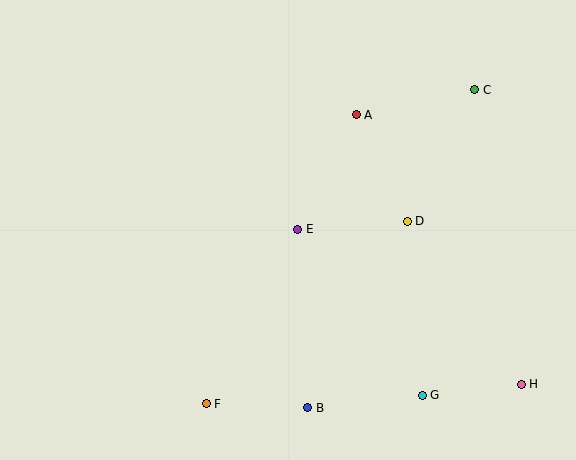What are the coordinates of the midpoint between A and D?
The midpoint between A and D is at (382, 168).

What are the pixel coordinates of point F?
Point F is at (206, 404).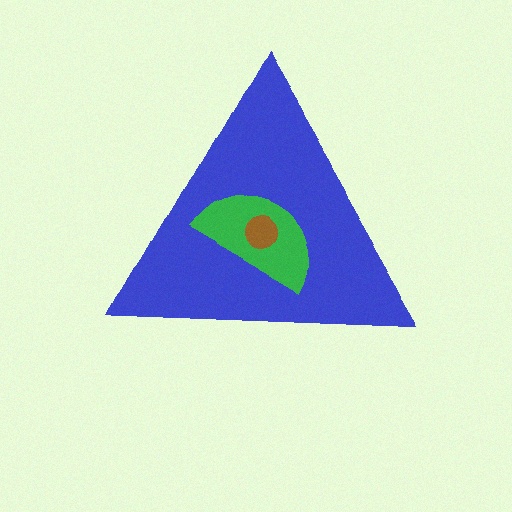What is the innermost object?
The brown circle.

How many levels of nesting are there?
3.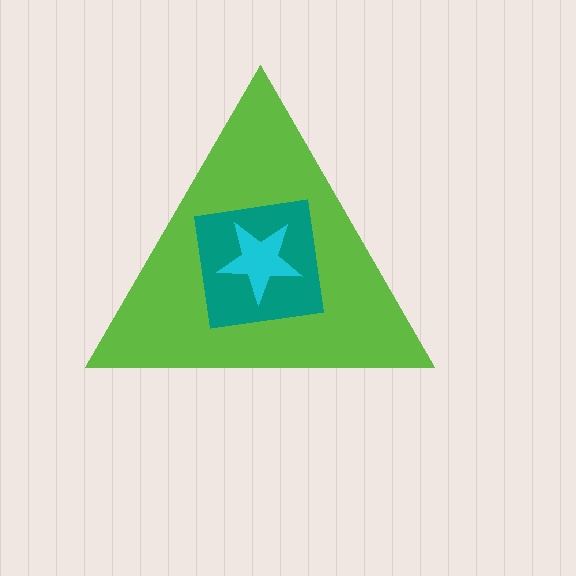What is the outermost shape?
The lime triangle.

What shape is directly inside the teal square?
The cyan star.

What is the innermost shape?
The cyan star.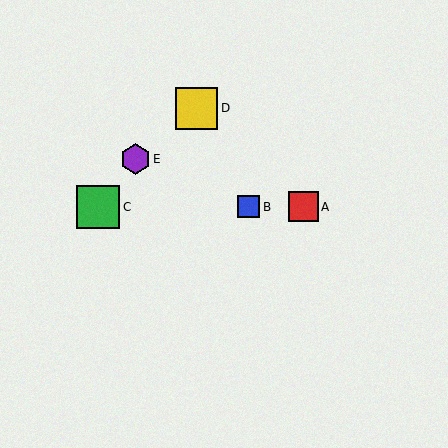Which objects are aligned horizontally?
Objects A, B, C are aligned horizontally.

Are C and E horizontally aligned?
No, C is at y≈207 and E is at y≈159.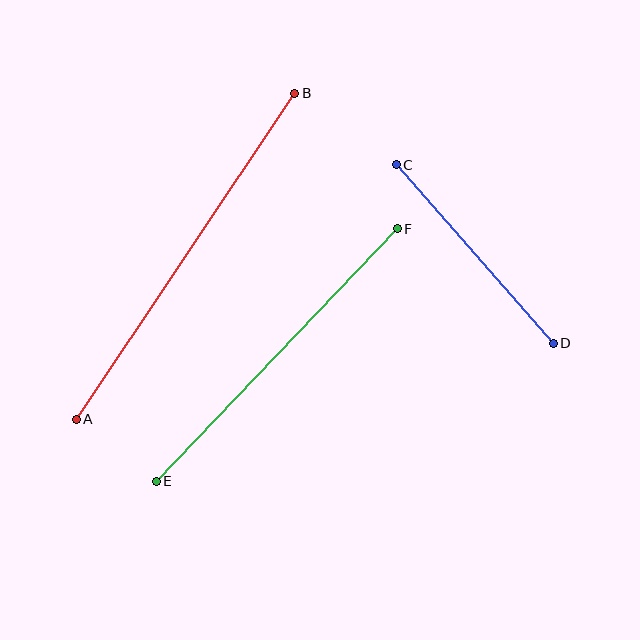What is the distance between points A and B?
The distance is approximately 392 pixels.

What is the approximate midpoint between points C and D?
The midpoint is at approximately (475, 254) pixels.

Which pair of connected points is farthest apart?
Points A and B are farthest apart.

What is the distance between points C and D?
The distance is approximately 238 pixels.